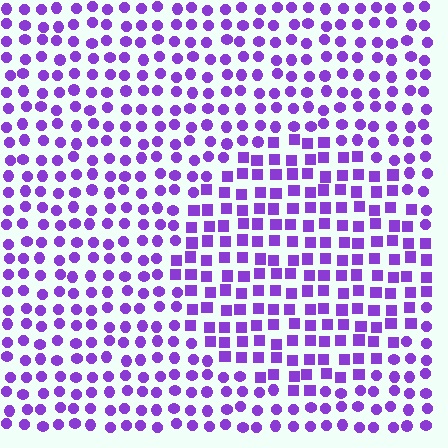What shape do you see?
I see a circle.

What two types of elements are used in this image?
The image uses squares inside the circle region and circles outside it.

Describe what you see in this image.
The image is filled with small purple elements arranged in a uniform grid. A circle-shaped region contains squares, while the surrounding area contains circles. The boundary is defined purely by the change in element shape.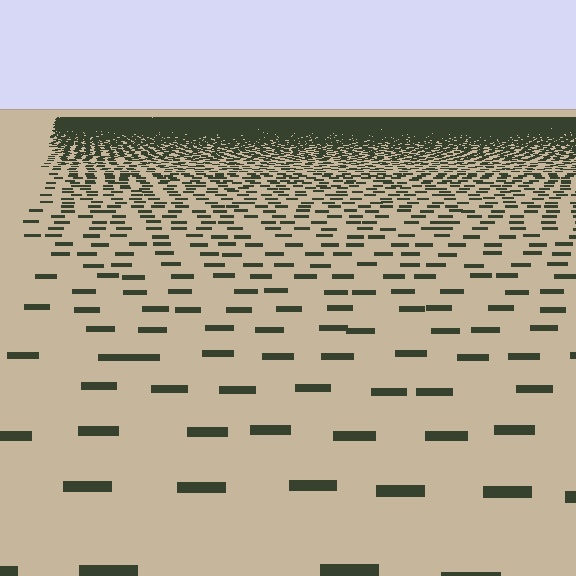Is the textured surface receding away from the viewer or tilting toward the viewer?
The surface is receding away from the viewer. Texture elements get smaller and denser toward the top.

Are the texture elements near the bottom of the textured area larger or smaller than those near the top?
Larger. Near the bottom, elements are closer to the viewer and appear at a bigger on-screen size.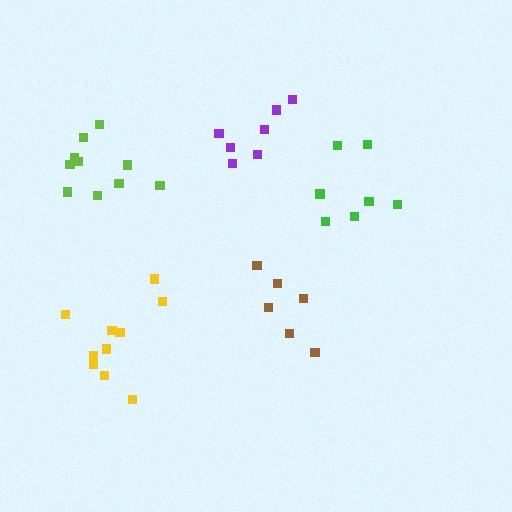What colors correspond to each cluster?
The clusters are colored: brown, lime, purple, green, yellow.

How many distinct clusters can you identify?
There are 5 distinct clusters.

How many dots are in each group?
Group 1: 6 dots, Group 2: 10 dots, Group 3: 7 dots, Group 4: 7 dots, Group 5: 10 dots (40 total).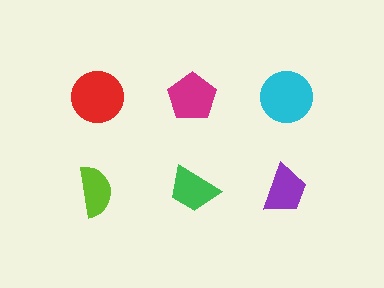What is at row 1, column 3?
A cyan circle.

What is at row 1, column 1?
A red circle.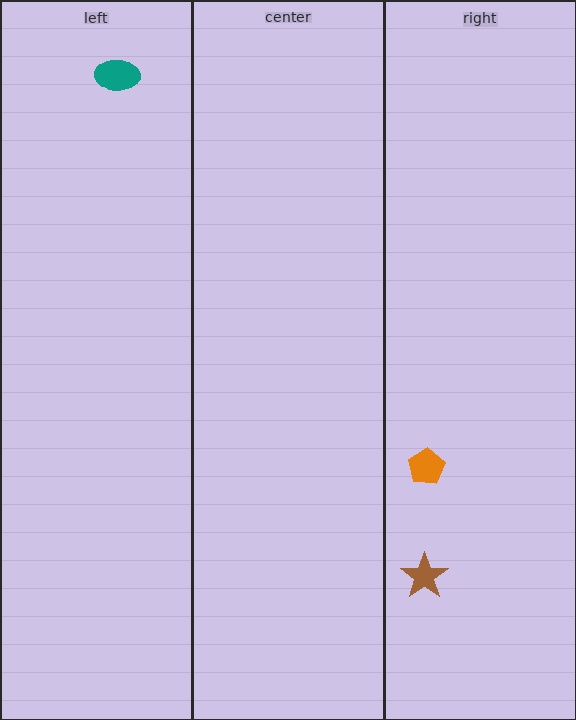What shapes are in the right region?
The brown star, the orange pentagon.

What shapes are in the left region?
The teal ellipse.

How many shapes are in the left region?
1.